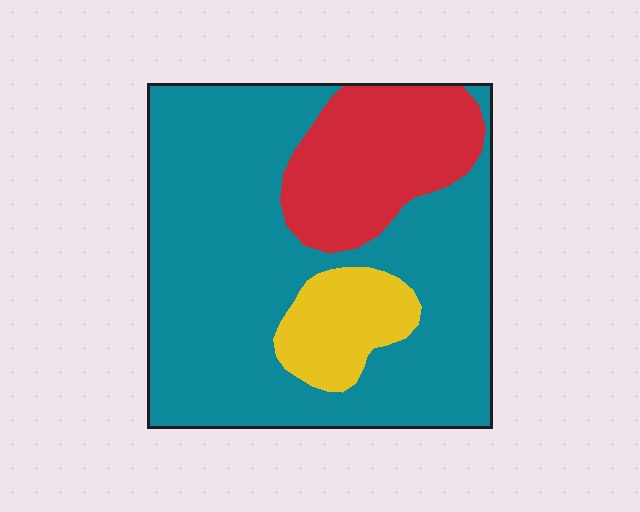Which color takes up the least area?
Yellow, at roughly 10%.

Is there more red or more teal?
Teal.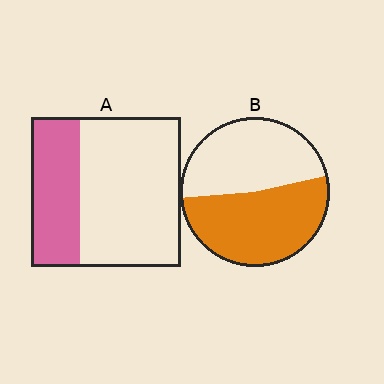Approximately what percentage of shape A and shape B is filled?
A is approximately 35% and B is approximately 50%.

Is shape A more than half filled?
No.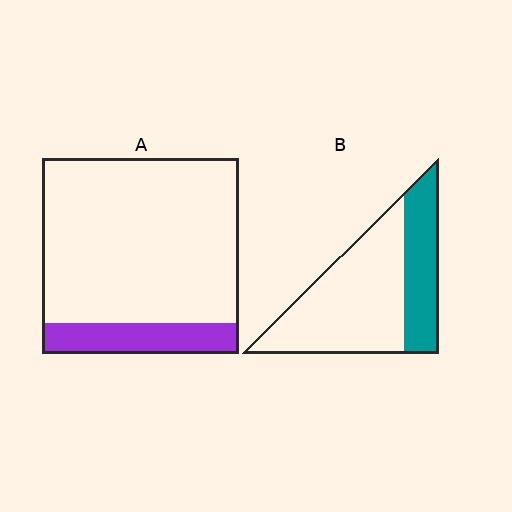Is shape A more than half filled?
No.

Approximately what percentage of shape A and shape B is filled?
A is approximately 15% and B is approximately 30%.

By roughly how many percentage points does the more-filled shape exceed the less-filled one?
By roughly 15 percentage points (B over A).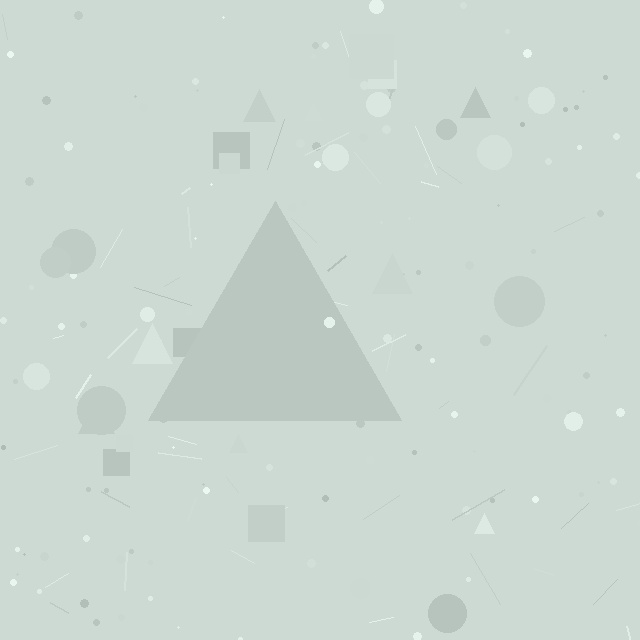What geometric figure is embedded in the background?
A triangle is embedded in the background.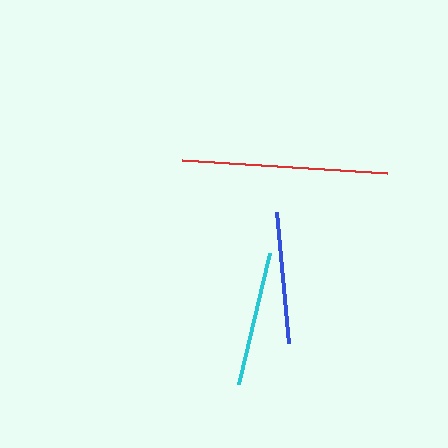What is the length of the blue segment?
The blue segment is approximately 132 pixels long.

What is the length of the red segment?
The red segment is approximately 206 pixels long.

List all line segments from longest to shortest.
From longest to shortest: red, cyan, blue.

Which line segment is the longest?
The red line is the longest at approximately 206 pixels.